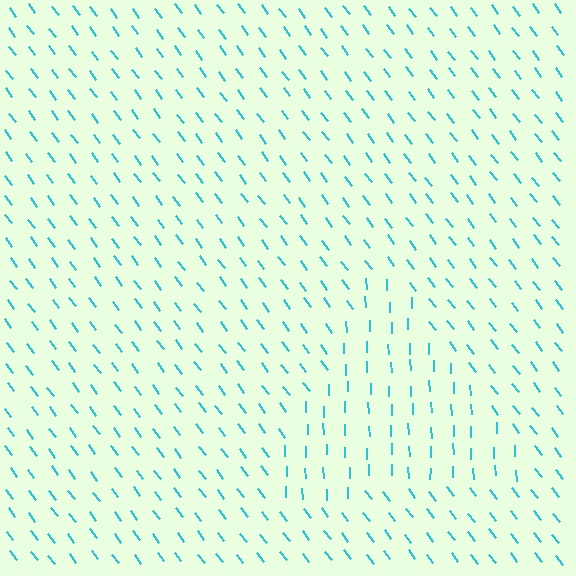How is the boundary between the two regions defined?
The boundary is defined purely by a change in line orientation (approximately 35 degrees difference). All lines are the same color and thickness.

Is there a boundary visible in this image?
Yes, there is a texture boundary formed by a change in line orientation.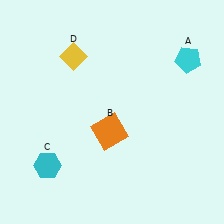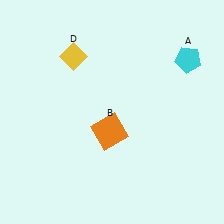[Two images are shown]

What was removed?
The cyan hexagon (C) was removed in Image 2.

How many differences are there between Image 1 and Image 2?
There is 1 difference between the two images.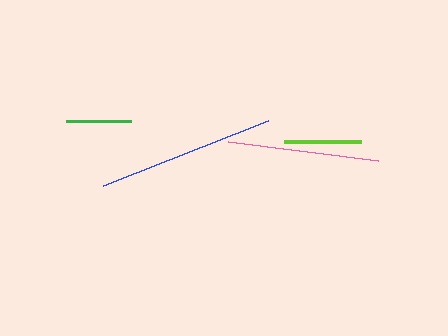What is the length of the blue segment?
The blue segment is approximately 177 pixels long.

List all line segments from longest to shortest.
From longest to shortest: blue, pink, lime, green.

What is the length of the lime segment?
The lime segment is approximately 77 pixels long.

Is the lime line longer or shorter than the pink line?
The pink line is longer than the lime line.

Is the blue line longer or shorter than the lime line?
The blue line is longer than the lime line.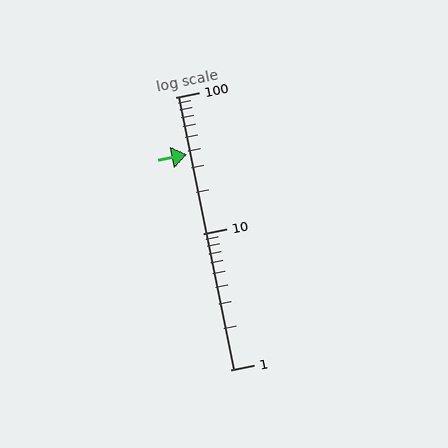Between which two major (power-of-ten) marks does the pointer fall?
The pointer is between 10 and 100.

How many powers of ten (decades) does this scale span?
The scale spans 2 decades, from 1 to 100.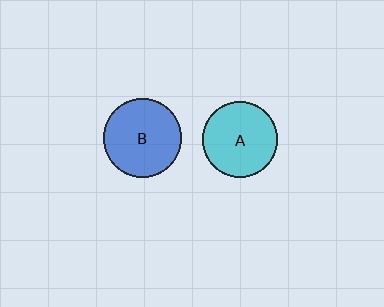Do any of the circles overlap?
No, none of the circles overlap.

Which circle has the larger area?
Circle B (blue).